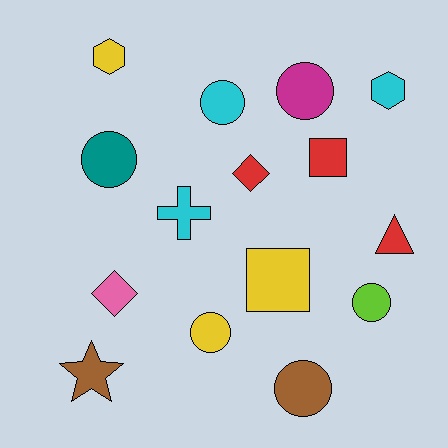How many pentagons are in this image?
There are no pentagons.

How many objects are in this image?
There are 15 objects.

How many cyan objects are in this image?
There are 3 cyan objects.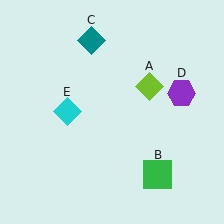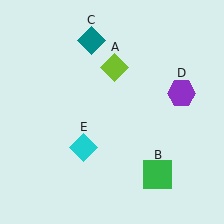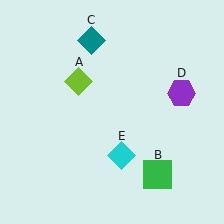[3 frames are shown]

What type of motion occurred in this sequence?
The lime diamond (object A), cyan diamond (object E) rotated counterclockwise around the center of the scene.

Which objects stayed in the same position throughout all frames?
Green square (object B) and teal diamond (object C) and purple hexagon (object D) remained stationary.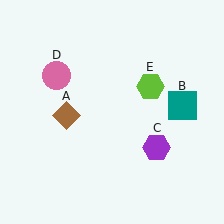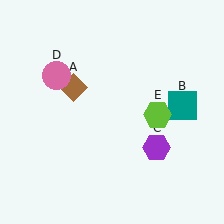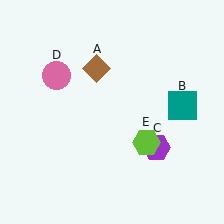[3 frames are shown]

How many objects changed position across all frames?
2 objects changed position: brown diamond (object A), lime hexagon (object E).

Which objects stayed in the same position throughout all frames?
Teal square (object B) and purple hexagon (object C) and pink circle (object D) remained stationary.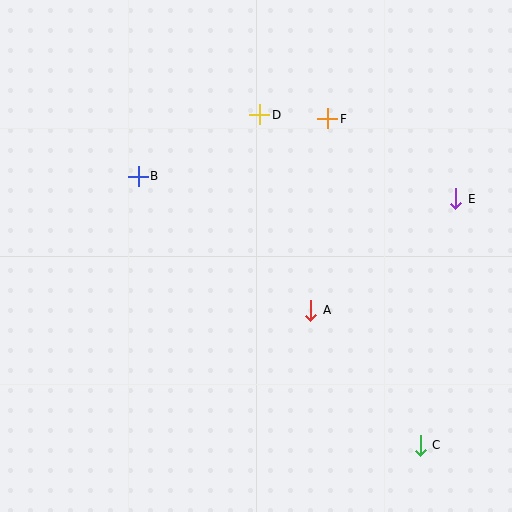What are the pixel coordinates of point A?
Point A is at (311, 310).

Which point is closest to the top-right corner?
Point E is closest to the top-right corner.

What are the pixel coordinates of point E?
Point E is at (456, 199).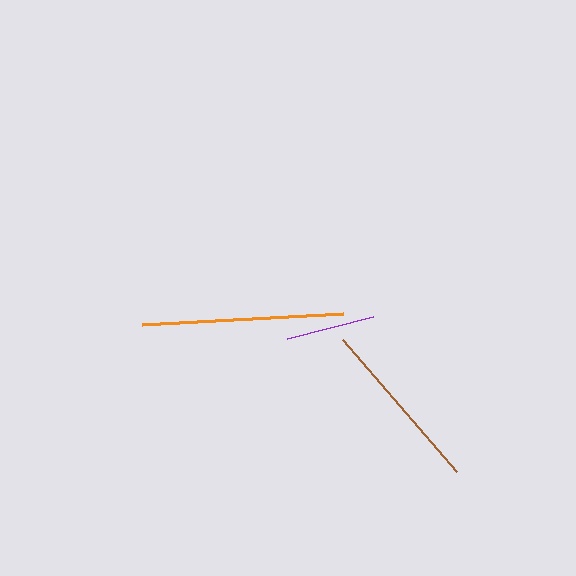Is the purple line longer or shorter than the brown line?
The brown line is longer than the purple line.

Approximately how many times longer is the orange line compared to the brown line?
The orange line is approximately 1.2 times the length of the brown line.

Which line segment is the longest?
The orange line is the longest at approximately 201 pixels.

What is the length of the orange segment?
The orange segment is approximately 201 pixels long.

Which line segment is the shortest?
The purple line is the shortest at approximately 89 pixels.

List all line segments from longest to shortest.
From longest to shortest: orange, brown, purple.